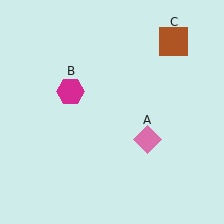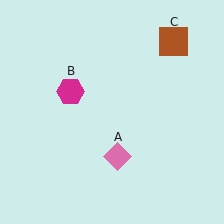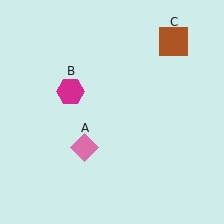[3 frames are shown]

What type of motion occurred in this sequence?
The pink diamond (object A) rotated clockwise around the center of the scene.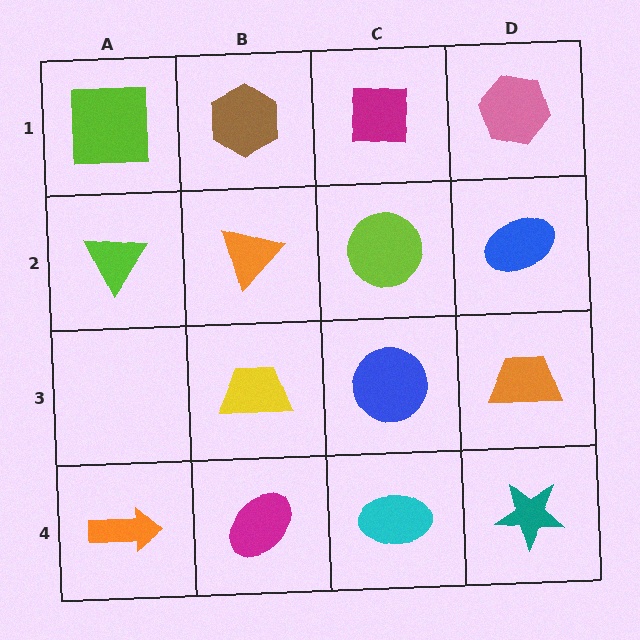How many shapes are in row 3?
3 shapes.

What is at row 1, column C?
A magenta square.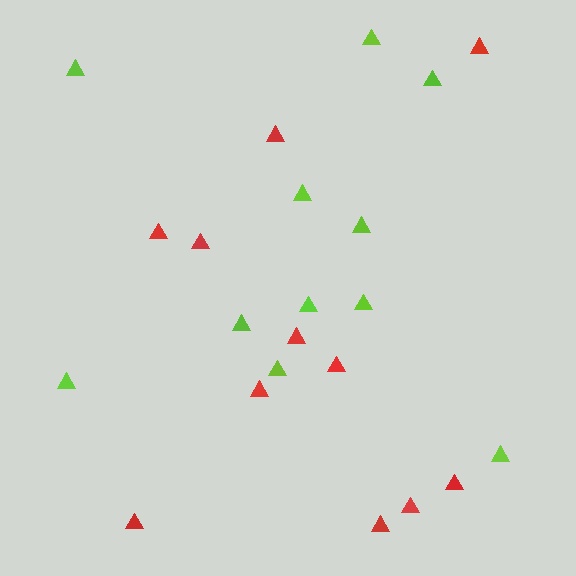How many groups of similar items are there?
There are 2 groups: one group of red triangles (11) and one group of lime triangles (11).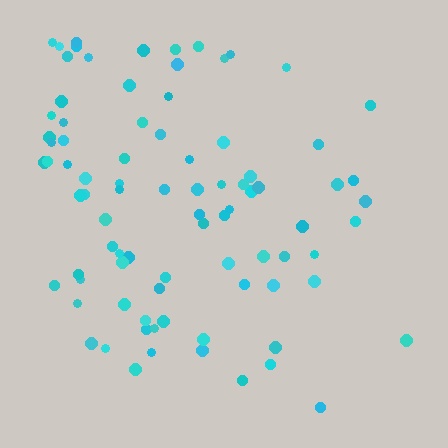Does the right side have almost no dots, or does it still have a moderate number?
Still a moderate number, just noticeably fewer than the left.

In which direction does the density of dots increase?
From right to left, with the left side densest.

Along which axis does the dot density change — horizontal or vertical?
Horizontal.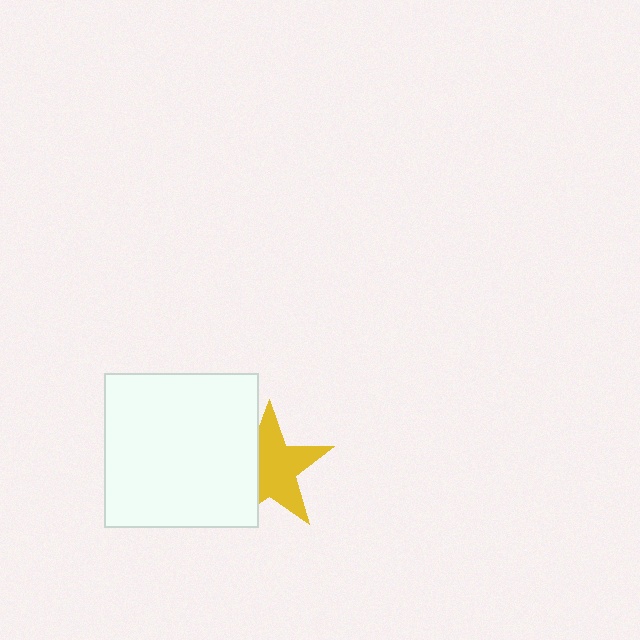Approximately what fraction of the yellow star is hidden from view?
Roughly 36% of the yellow star is hidden behind the white square.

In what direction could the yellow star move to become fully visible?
The yellow star could move right. That would shift it out from behind the white square entirely.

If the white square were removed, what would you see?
You would see the complete yellow star.